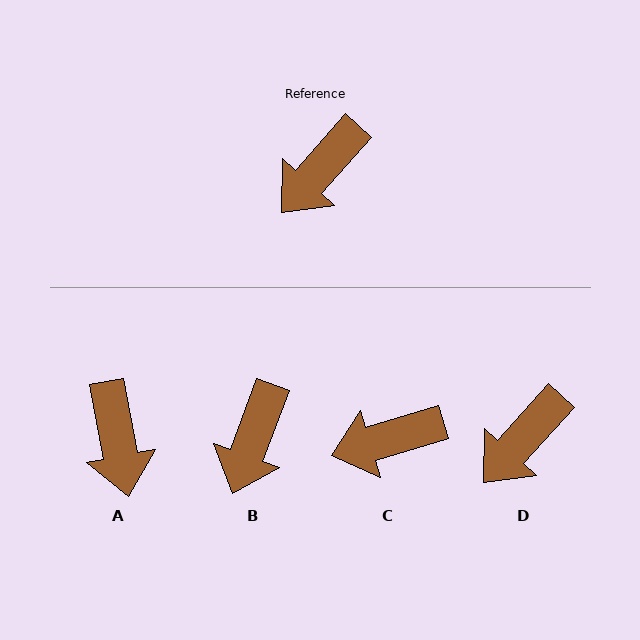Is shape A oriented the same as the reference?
No, it is off by about 53 degrees.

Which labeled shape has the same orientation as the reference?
D.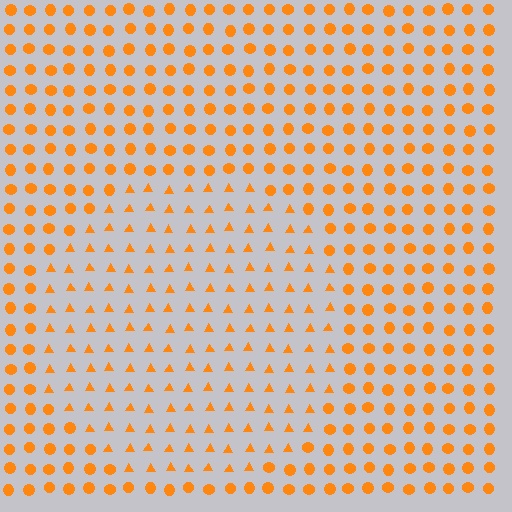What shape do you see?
I see a circle.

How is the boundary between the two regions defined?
The boundary is defined by a change in element shape: triangles inside vs. circles outside. All elements share the same color and spacing.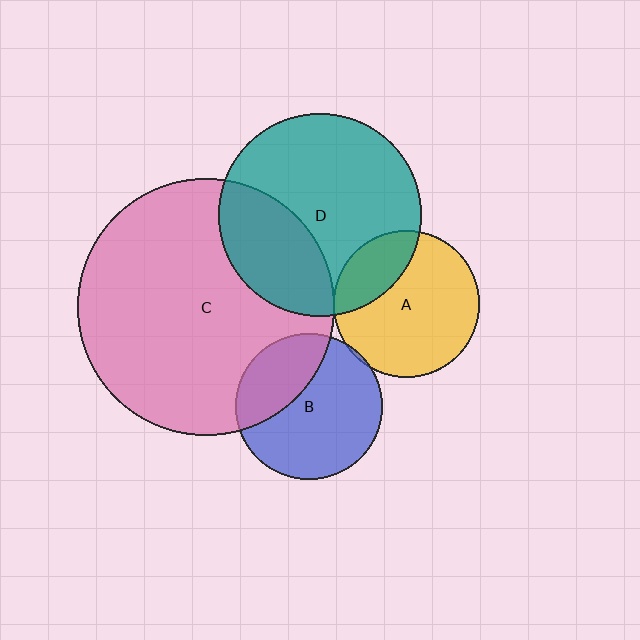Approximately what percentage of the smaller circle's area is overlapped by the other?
Approximately 35%.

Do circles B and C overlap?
Yes.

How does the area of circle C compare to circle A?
Approximately 3.1 times.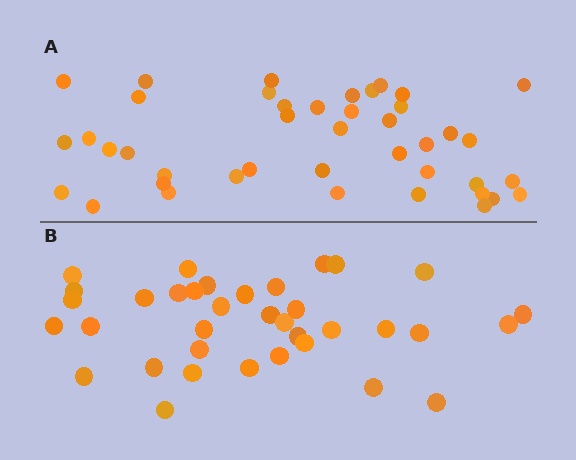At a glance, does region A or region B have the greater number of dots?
Region A (the top region) has more dots.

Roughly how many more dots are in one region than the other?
Region A has about 6 more dots than region B.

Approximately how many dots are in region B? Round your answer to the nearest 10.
About 40 dots. (The exact count is 36, which rounds to 40.)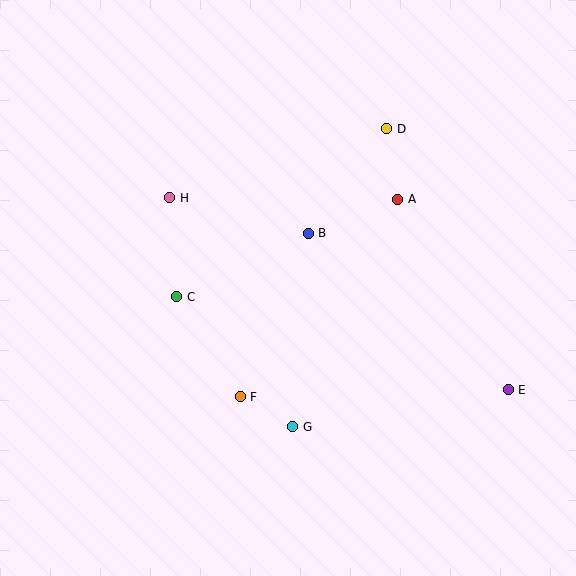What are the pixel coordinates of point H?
Point H is at (170, 198).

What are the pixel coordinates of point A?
Point A is at (398, 199).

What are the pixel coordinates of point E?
Point E is at (508, 390).